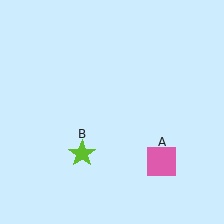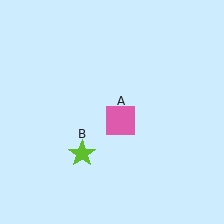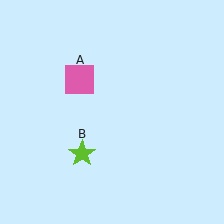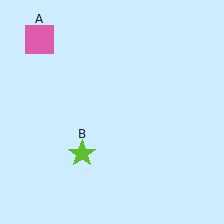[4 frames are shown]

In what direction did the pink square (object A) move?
The pink square (object A) moved up and to the left.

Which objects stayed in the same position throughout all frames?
Lime star (object B) remained stationary.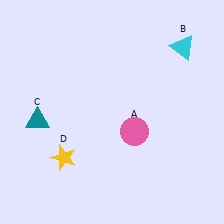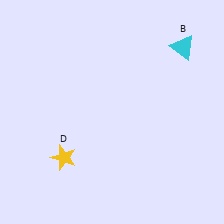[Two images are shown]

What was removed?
The pink circle (A), the teal triangle (C) were removed in Image 2.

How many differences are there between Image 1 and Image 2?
There are 2 differences between the two images.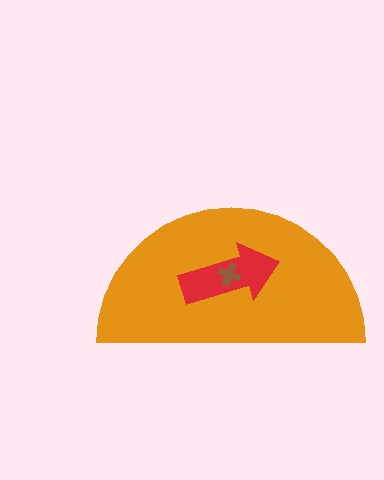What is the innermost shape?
The brown cross.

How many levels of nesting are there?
3.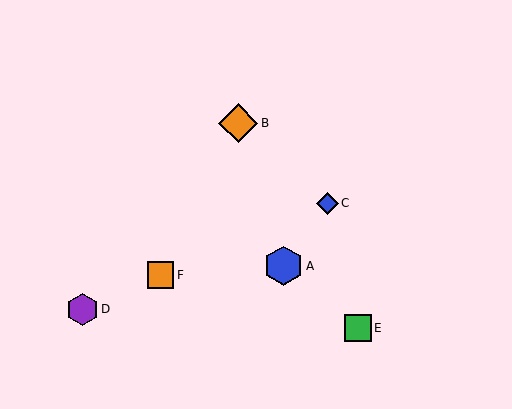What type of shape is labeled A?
Shape A is a blue hexagon.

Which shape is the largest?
The blue hexagon (labeled A) is the largest.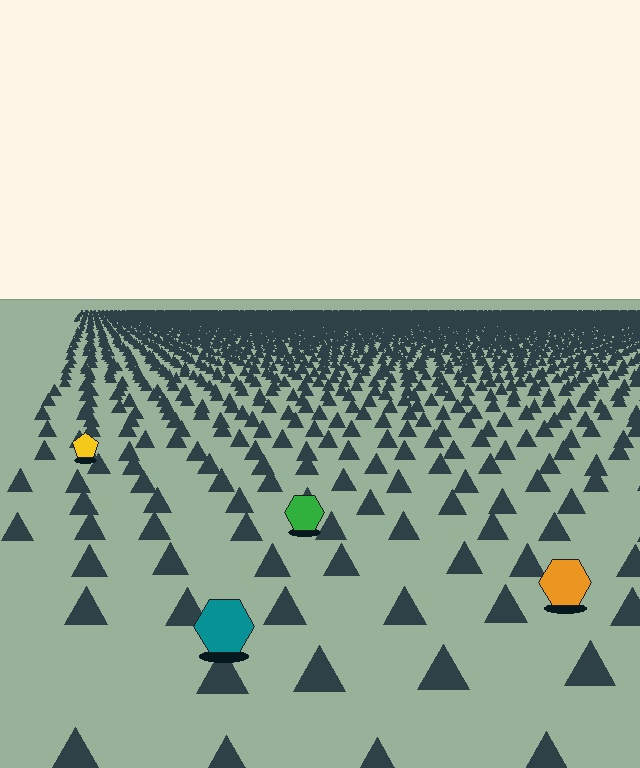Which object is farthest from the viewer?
The yellow pentagon is farthest from the viewer. It appears smaller and the ground texture around it is denser.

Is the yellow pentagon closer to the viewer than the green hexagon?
No. The green hexagon is closer — you can tell from the texture gradient: the ground texture is coarser near it.